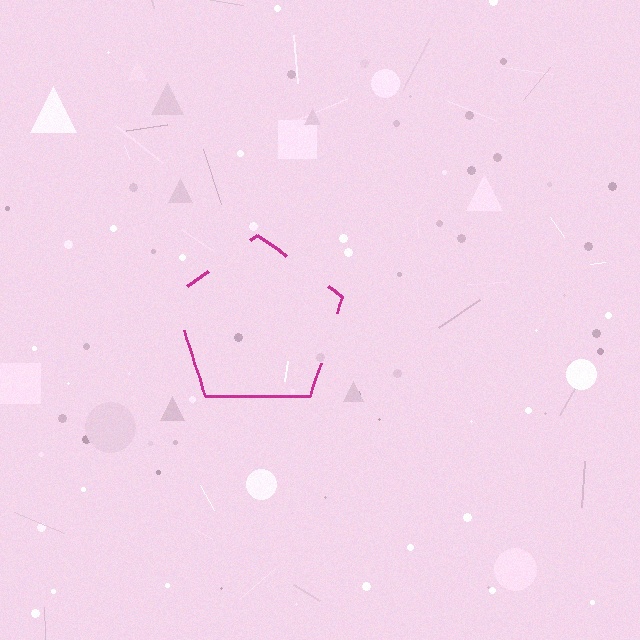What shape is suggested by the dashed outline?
The dashed outline suggests a pentagon.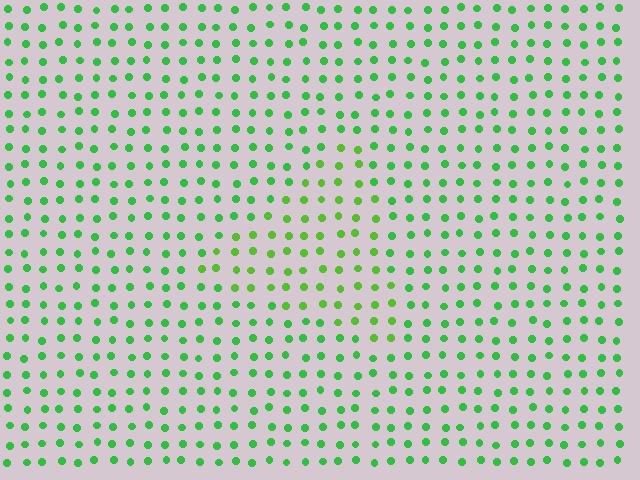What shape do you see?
I see a triangle.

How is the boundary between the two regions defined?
The boundary is defined purely by a slight shift in hue (about 24 degrees). Spacing, size, and orientation are identical on both sides.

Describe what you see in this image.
The image is filled with small green elements in a uniform arrangement. A triangle-shaped region is visible where the elements are tinted to a slightly different hue, forming a subtle color boundary.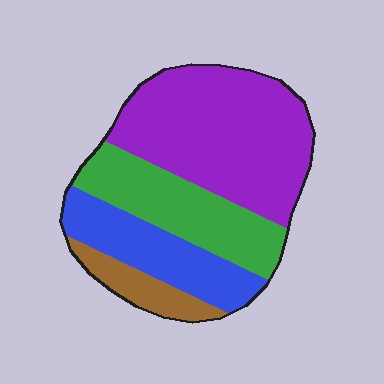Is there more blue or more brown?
Blue.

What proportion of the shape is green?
Green takes up about one quarter (1/4) of the shape.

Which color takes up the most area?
Purple, at roughly 45%.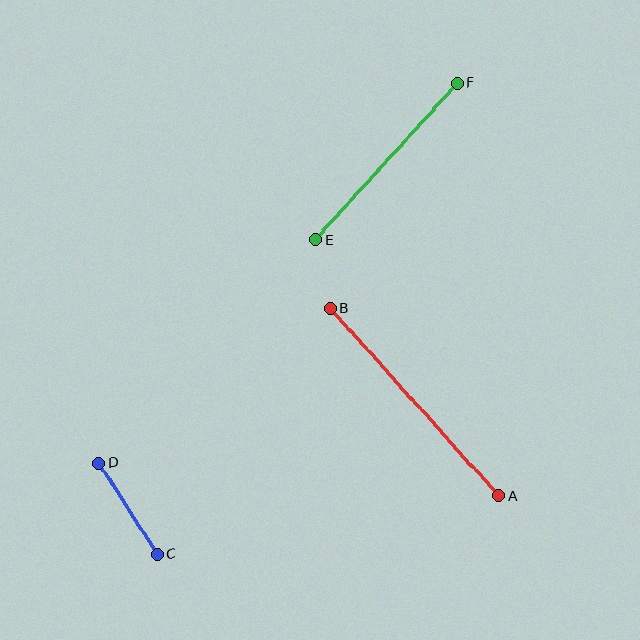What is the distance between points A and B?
The distance is approximately 252 pixels.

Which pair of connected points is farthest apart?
Points A and B are farthest apart.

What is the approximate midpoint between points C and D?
The midpoint is at approximately (128, 508) pixels.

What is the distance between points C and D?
The distance is approximately 108 pixels.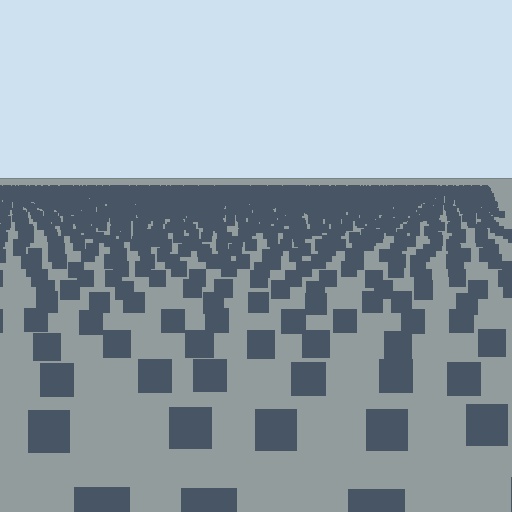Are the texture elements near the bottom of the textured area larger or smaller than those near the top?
Larger. Near the bottom, elements are closer to the viewer and appear at a bigger on-screen size.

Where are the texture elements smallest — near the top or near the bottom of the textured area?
Near the top.